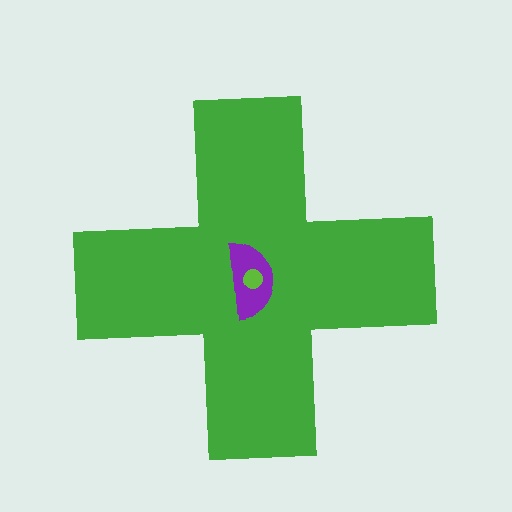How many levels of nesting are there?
3.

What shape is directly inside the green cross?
The purple semicircle.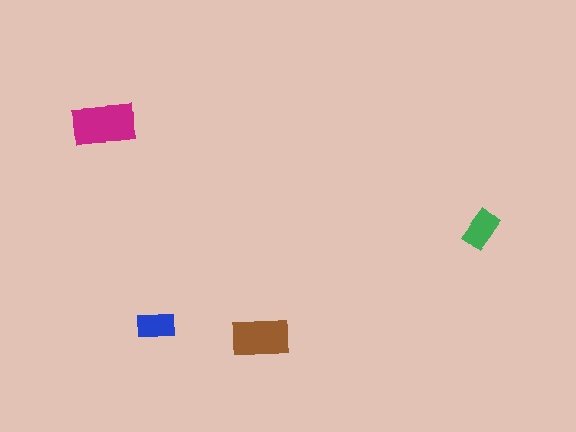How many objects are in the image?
There are 4 objects in the image.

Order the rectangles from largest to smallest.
the magenta one, the brown one, the green one, the blue one.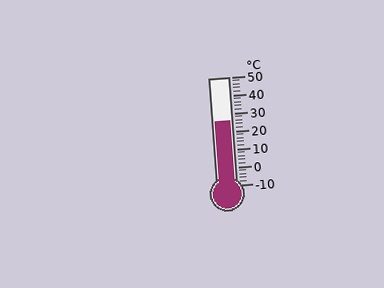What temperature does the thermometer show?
The thermometer shows approximately 26°C.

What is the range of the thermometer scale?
The thermometer scale ranges from -10°C to 50°C.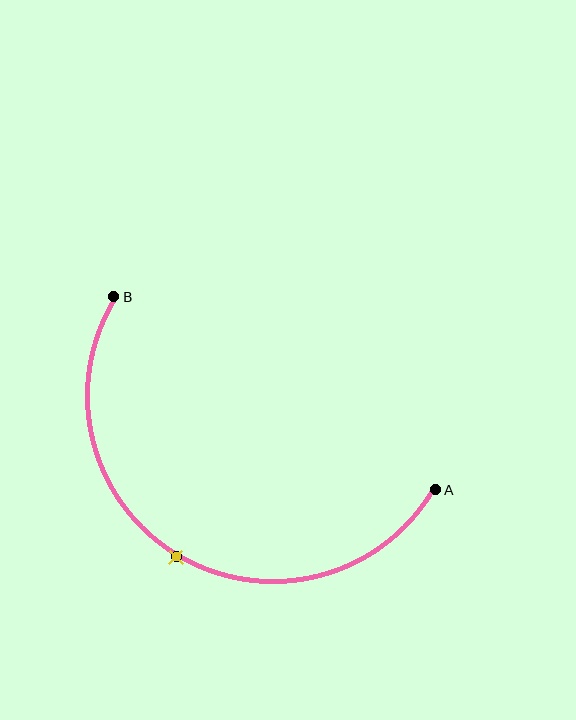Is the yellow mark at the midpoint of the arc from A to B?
Yes. The yellow mark lies on the arc at equal arc-length from both A and B — it is the arc midpoint.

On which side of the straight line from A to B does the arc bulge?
The arc bulges below the straight line connecting A and B.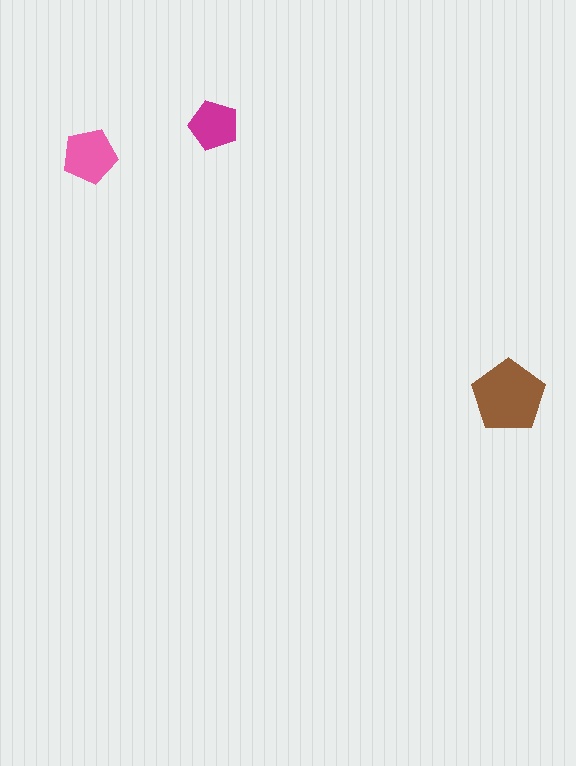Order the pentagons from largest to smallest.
the brown one, the pink one, the magenta one.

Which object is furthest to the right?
The brown pentagon is rightmost.